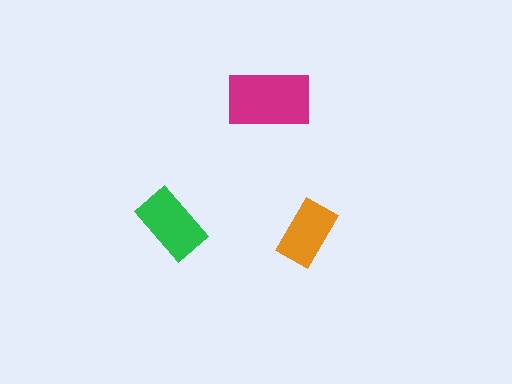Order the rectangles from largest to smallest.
the magenta one, the green one, the orange one.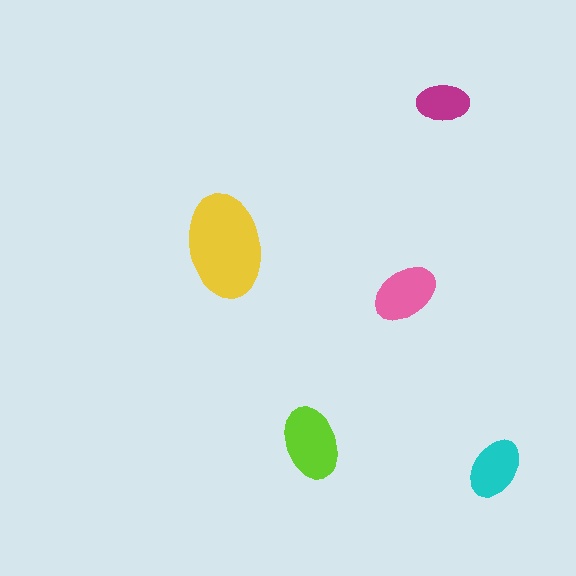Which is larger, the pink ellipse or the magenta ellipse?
The pink one.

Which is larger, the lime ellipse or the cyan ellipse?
The lime one.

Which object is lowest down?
The cyan ellipse is bottommost.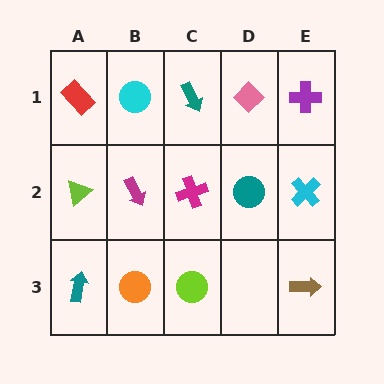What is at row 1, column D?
A pink diamond.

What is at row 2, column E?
A cyan cross.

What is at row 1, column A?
A red rectangle.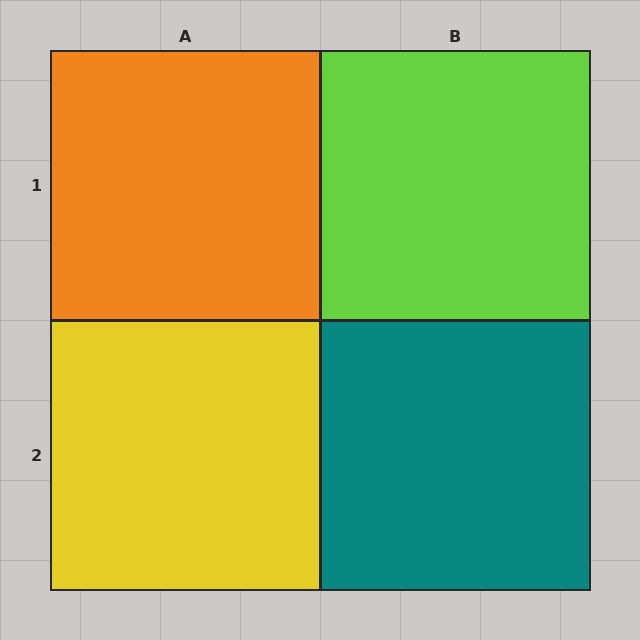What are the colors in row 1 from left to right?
Orange, lime.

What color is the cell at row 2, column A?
Yellow.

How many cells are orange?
1 cell is orange.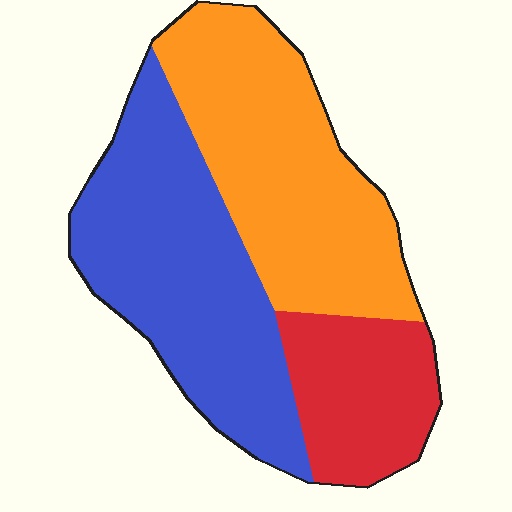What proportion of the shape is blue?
Blue takes up between a quarter and a half of the shape.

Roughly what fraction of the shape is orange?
Orange takes up about two fifths (2/5) of the shape.